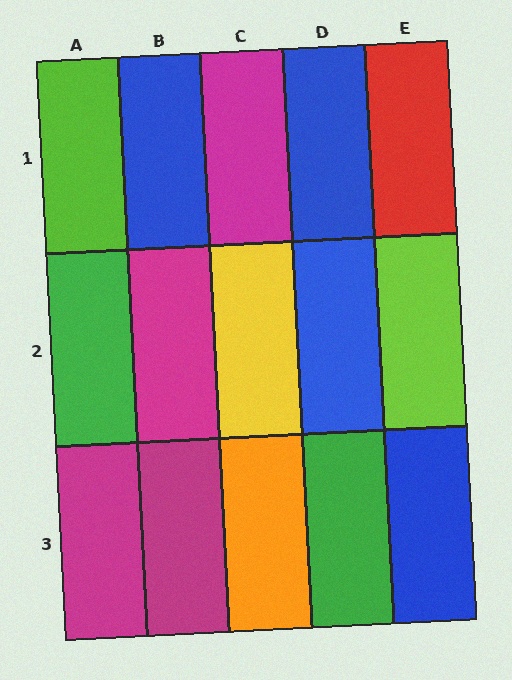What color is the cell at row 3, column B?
Magenta.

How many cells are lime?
2 cells are lime.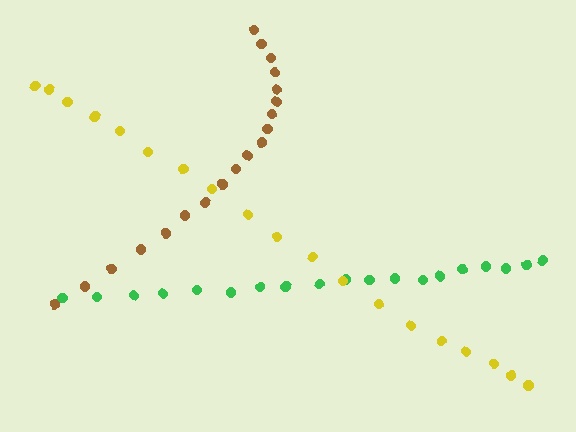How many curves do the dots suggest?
There are 3 distinct paths.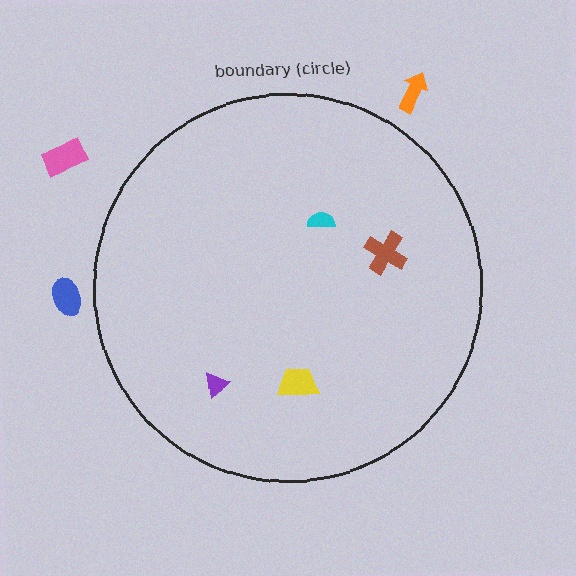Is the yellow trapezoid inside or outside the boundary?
Inside.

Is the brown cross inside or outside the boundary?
Inside.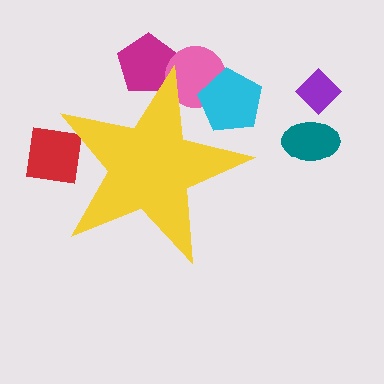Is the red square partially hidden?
Yes, the red square is partially hidden behind the yellow star.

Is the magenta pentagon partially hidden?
Yes, the magenta pentagon is partially hidden behind the yellow star.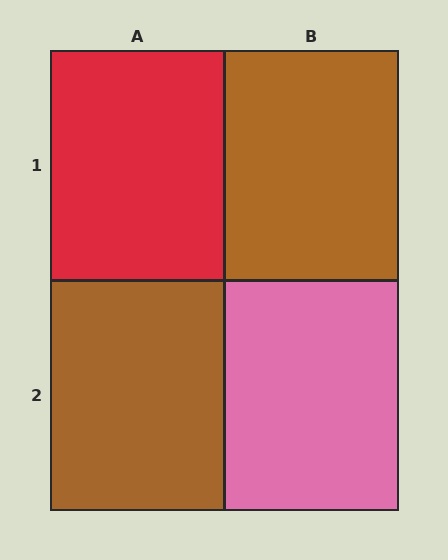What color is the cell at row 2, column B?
Pink.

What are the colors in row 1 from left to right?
Red, brown.